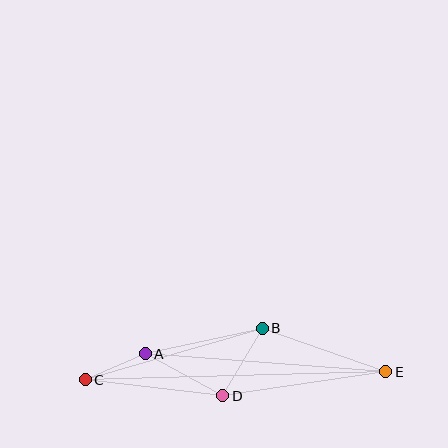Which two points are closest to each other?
Points A and C are closest to each other.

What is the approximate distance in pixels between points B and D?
The distance between B and D is approximately 78 pixels.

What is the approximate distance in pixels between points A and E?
The distance between A and E is approximately 241 pixels.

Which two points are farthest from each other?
Points C and E are farthest from each other.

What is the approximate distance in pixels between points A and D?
The distance between A and D is approximately 88 pixels.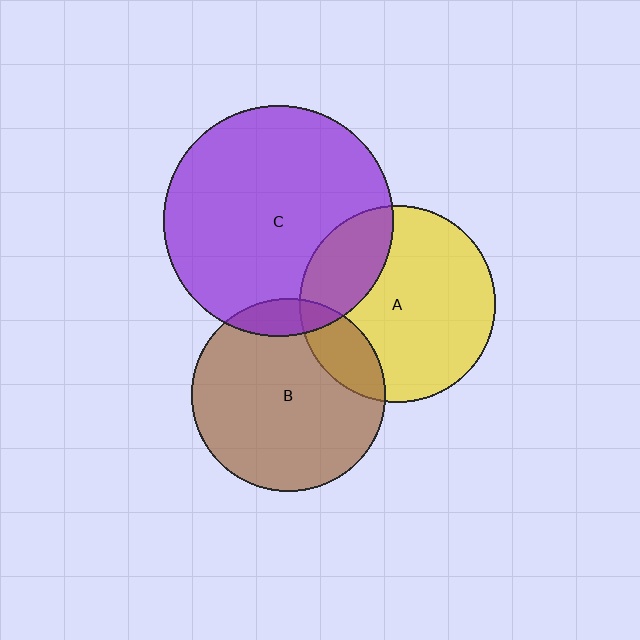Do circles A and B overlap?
Yes.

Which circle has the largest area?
Circle C (purple).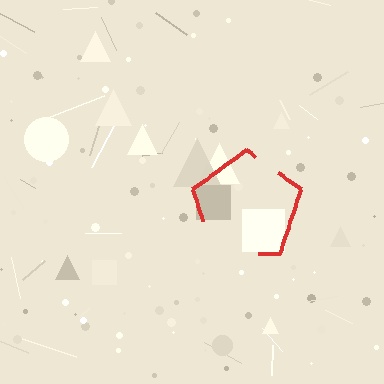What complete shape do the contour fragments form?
The contour fragments form a pentagon.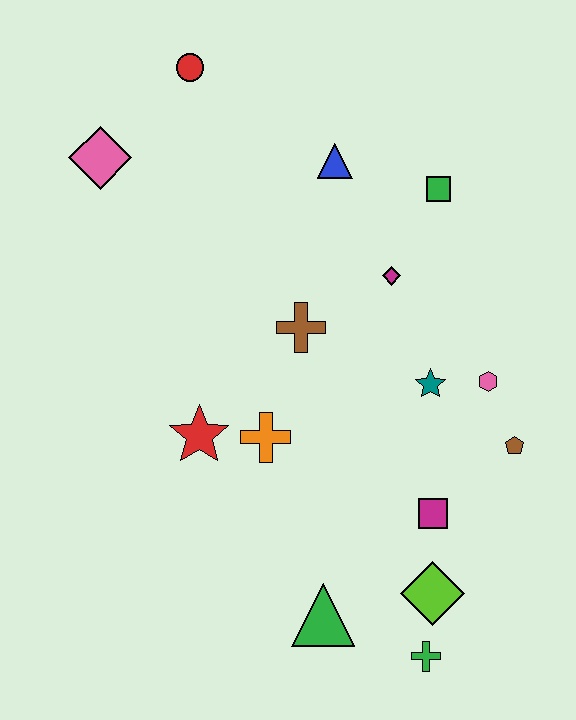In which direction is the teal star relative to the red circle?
The teal star is below the red circle.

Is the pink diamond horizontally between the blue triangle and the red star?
No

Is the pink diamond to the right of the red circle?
No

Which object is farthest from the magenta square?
The red circle is farthest from the magenta square.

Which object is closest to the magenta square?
The lime diamond is closest to the magenta square.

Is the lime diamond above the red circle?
No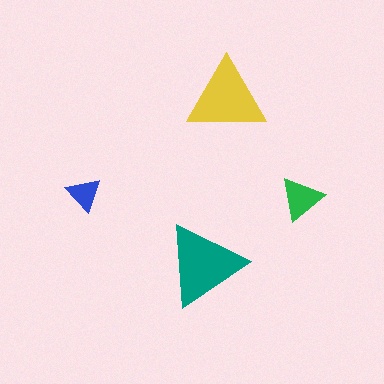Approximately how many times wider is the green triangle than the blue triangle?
About 1.5 times wider.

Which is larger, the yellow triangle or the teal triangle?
The teal one.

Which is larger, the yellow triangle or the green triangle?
The yellow one.